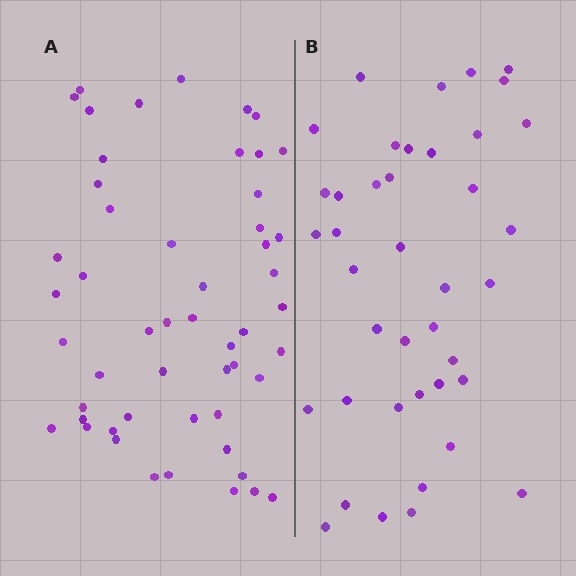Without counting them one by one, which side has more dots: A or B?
Region A (the left region) has more dots.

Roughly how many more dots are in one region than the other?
Region A has roughly 12 or so more dots than region B.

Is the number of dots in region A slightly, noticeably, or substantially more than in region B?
Region A has noticeably more, but not dramatically so. The ratio is roughly 1.3 to 1.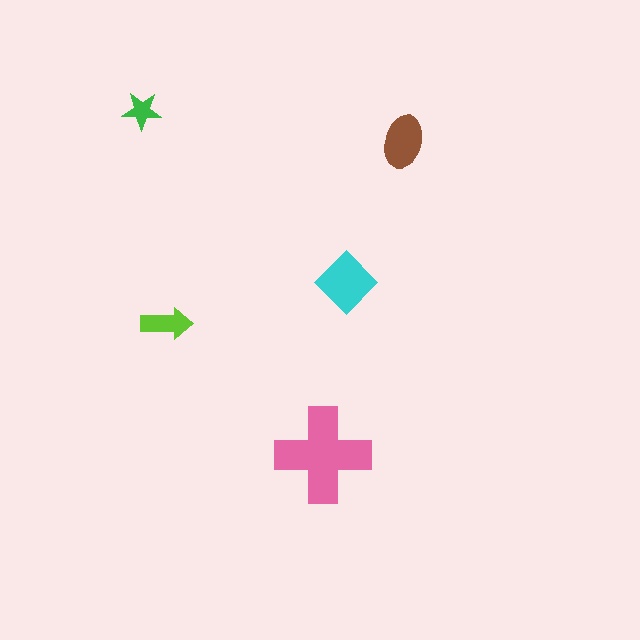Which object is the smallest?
The green star.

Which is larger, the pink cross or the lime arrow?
The pink cross.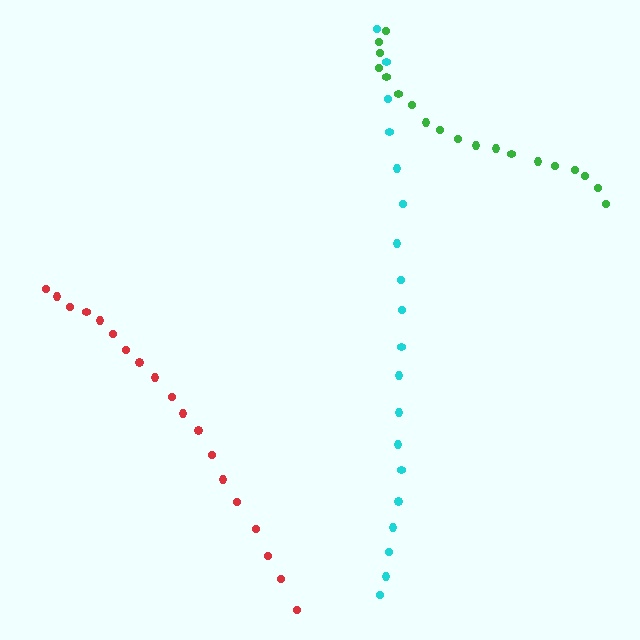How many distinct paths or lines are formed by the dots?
There are 3 distinct paths.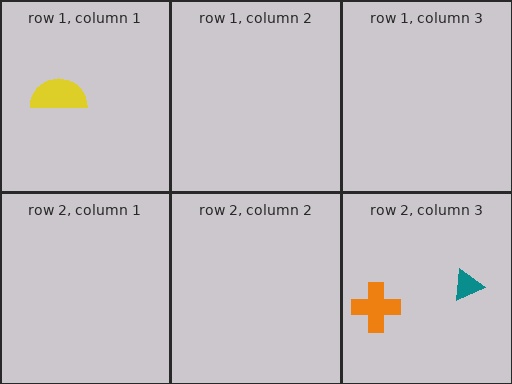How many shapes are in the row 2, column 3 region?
2.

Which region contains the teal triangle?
The row 2, column 3 region.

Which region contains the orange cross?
The row 2, column 3 region.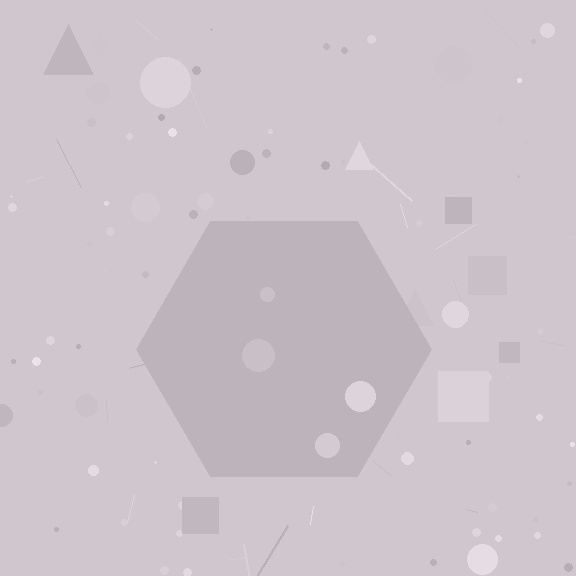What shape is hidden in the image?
A hexagon is hidden in the image.